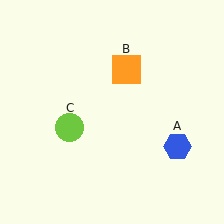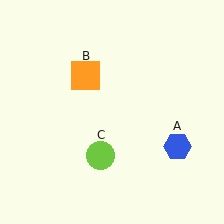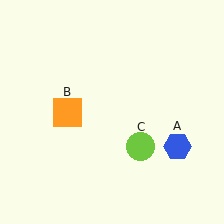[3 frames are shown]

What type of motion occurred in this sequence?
The orange square (object B), lime circle (object C) rotated counterclockwise around the center of the scene.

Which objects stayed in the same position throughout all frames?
Blue hexagon (object A) remained stationary.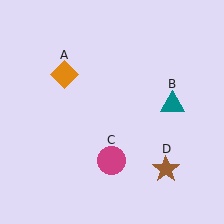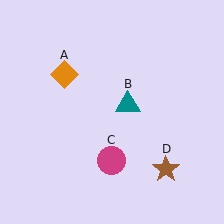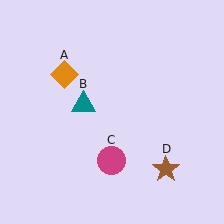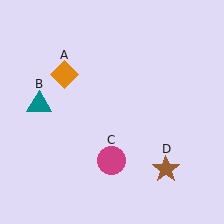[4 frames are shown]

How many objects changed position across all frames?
1 object changed position: teal triangle (object B).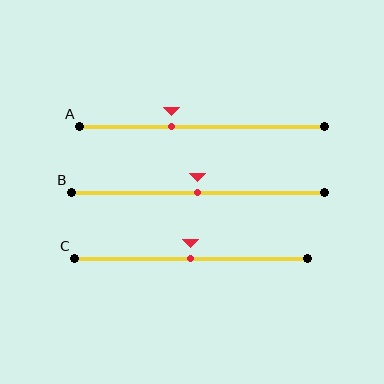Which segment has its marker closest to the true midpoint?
Segment B has its marker closest to the true midpoint.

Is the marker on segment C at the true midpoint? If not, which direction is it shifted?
Yes, the marker on segment C is at the true midpoint.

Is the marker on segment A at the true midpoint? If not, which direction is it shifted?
No, the marker on segment A is shifted to the left by about 12% of the segment length.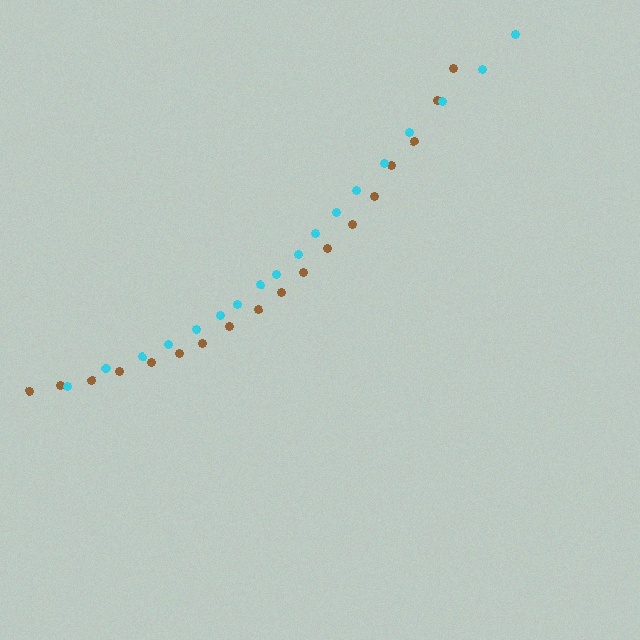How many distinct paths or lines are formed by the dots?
There are 2 distinct paths.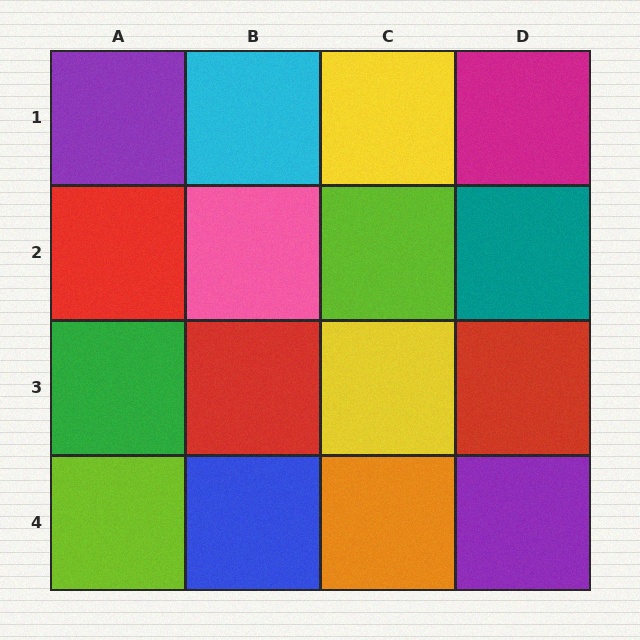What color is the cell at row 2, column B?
Pink.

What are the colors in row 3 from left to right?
Green, red, yellow, red.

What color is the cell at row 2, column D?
Teal.